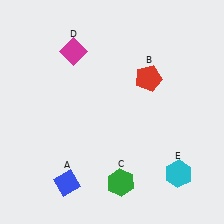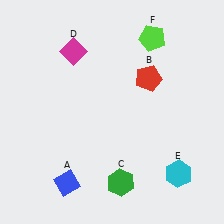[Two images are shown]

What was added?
A lime pentagon (F) was added in Image 2.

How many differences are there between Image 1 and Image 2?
There is 1 difference between the two images.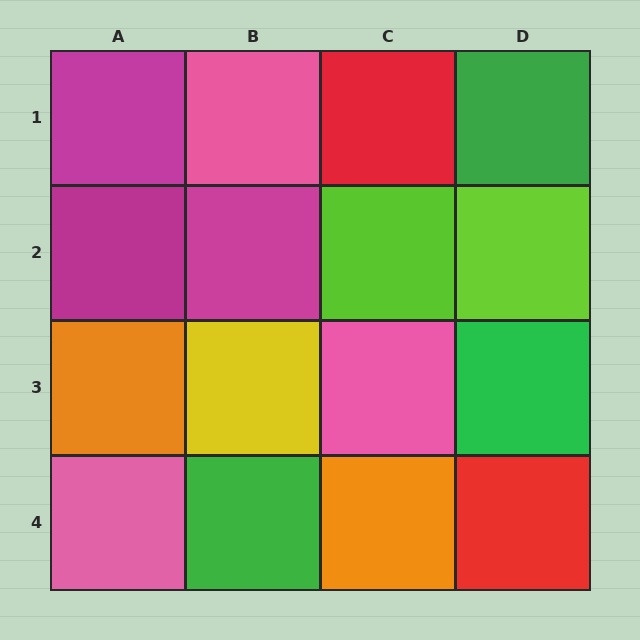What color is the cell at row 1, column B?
Pink.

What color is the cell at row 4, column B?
Green.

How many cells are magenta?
3 cells are magenta.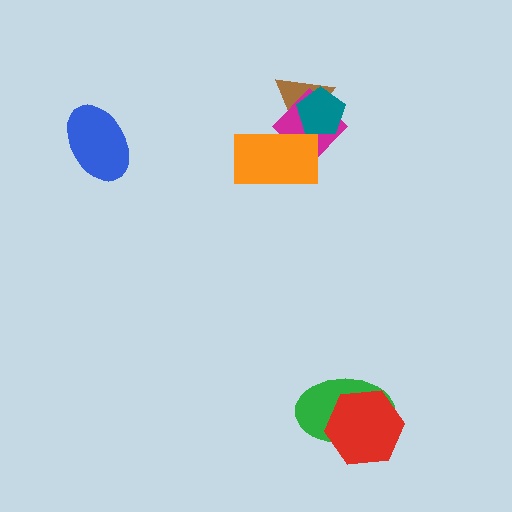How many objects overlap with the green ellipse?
1 object overlaps with the green ellipse.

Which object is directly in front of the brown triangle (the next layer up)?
The magenta diamond is directly in front of the brown triangle.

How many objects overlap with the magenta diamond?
3 objects overlap with the magenta diamond.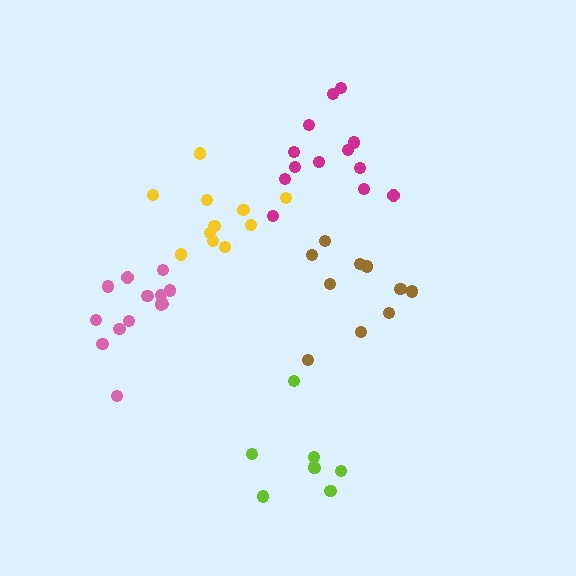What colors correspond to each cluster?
The clusters are colored: brown, magenta, yellow, pink, lime.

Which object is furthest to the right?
The brown cluster is rightmost.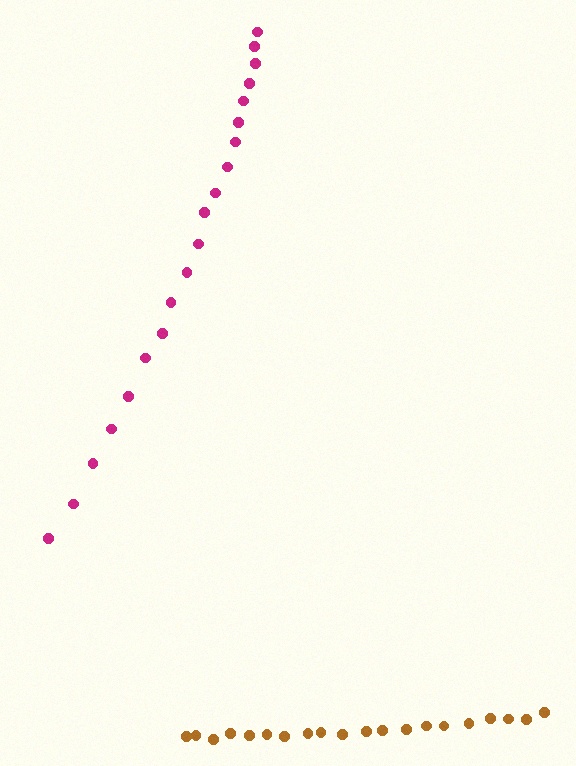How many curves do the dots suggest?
There are 2 distinct paths.